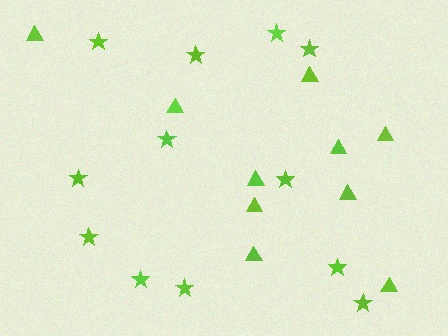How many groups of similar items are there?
There are 2 groups: one group of triangles (10) and one group of stars (12).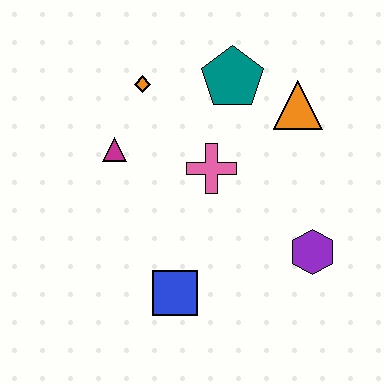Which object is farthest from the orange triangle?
The blue square is farthest from the orange triangle.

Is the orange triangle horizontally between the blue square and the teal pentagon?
No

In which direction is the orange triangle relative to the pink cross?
The orange triangle is to the right of the pink cross.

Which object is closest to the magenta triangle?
The orange diamond is closest to the magenta triangle.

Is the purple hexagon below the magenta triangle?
Yes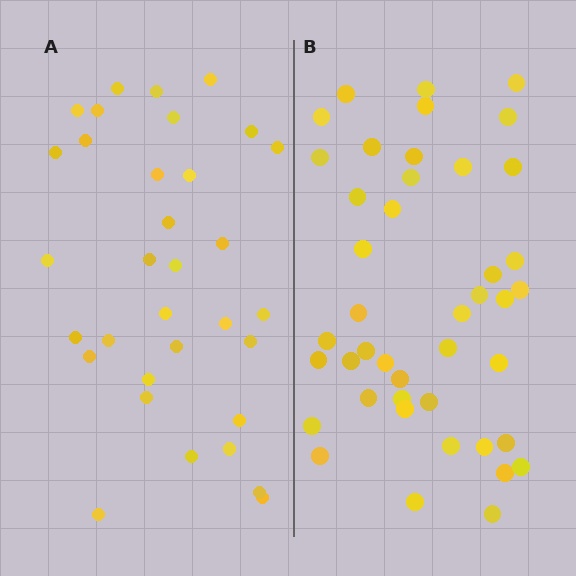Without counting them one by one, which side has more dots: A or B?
Region B (the right region) has more dots.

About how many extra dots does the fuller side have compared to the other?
Region B has roughly 10 or so more dots than region A.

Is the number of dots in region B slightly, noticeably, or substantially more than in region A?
Region B has noticeably more, but not dramatically so. The ratio is roughly 1.3 to 1.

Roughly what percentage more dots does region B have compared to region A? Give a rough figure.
About 30% more.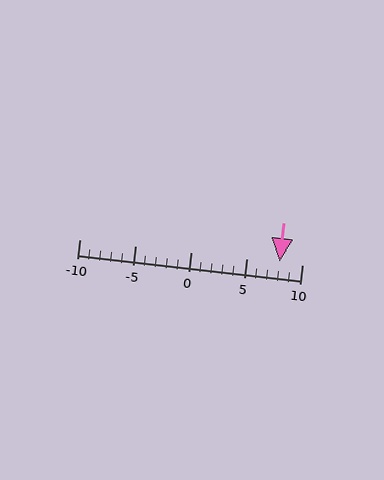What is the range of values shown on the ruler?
The ruler shows values from -10 to 10.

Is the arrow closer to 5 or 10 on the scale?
The arrow is closer to 10.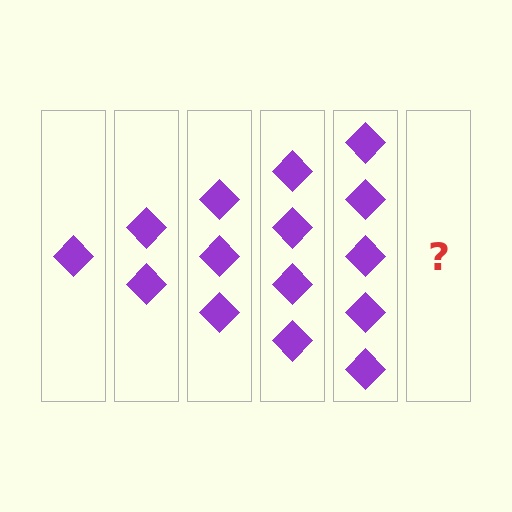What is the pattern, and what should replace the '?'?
The pattern is that each step adds one more diamond. The '?' should be 6 diamonds.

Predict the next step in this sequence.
The next step is 6 diamonds.